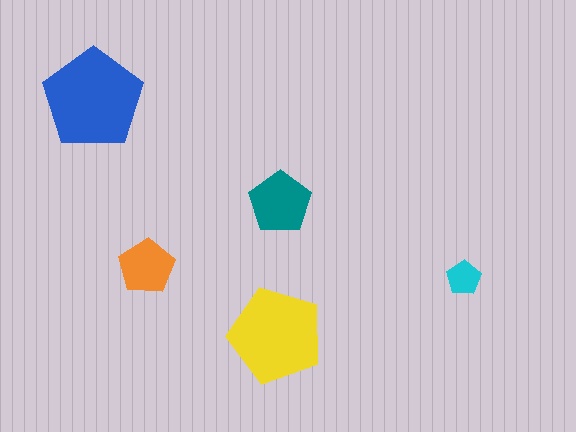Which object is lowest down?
The yellow pentagon is bottommost.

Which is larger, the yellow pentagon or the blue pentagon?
The blue one.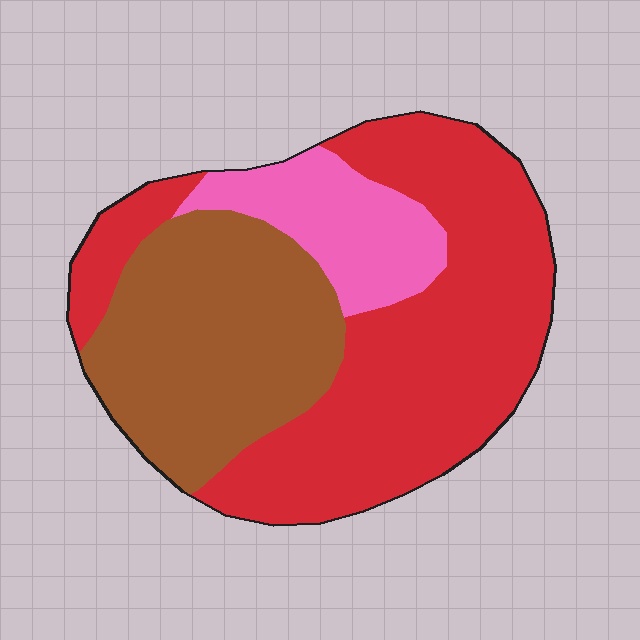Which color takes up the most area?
Red, at roughly 50%.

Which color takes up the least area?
Pink, at roughly 15%.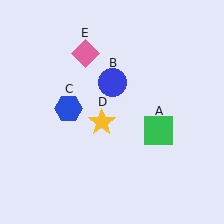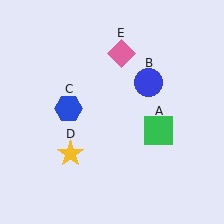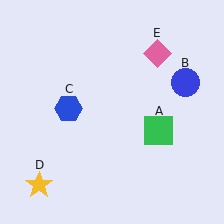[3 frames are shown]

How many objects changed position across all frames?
3 objects changed position: blue circle (object B), yellow star (object D), pink diamond (object E).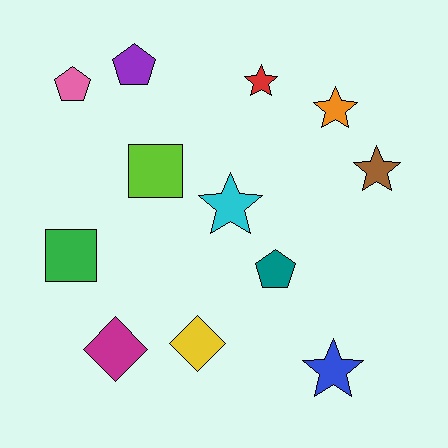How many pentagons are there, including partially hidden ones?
There are 3 pentagons.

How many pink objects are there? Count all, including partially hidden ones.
There is 1 pink object.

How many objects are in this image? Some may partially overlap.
There are 12 objects.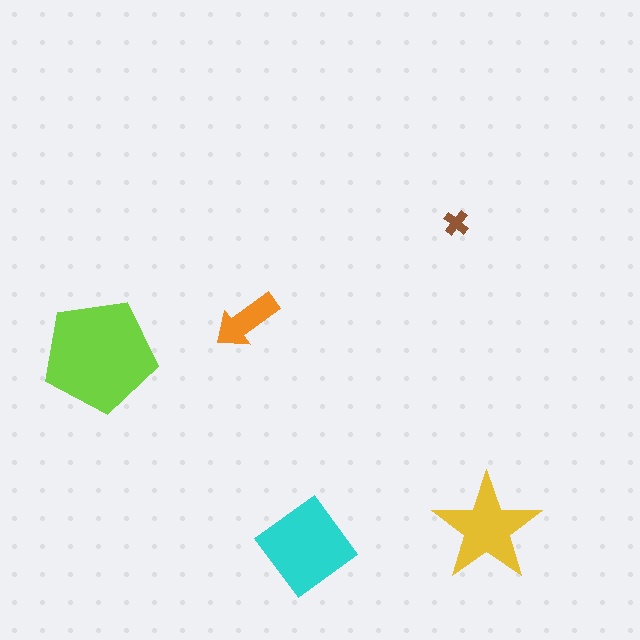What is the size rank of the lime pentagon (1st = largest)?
1st.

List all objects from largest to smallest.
The lime pentagon, the cyan diamond, the yellow star, the orange arrow, the brown cross.